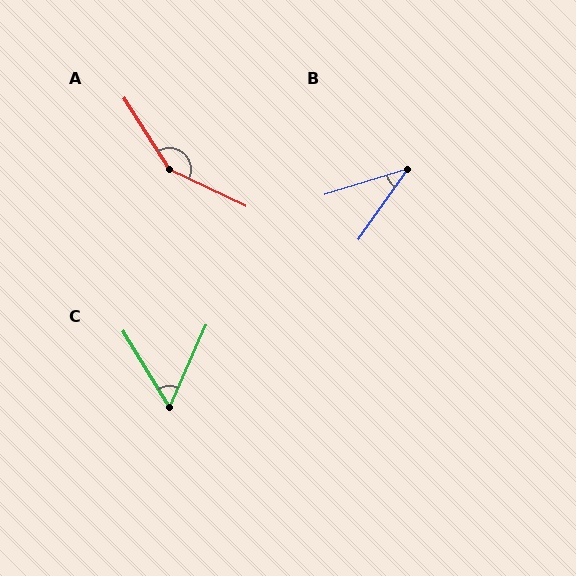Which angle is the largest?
A, at approximately 148 degrees.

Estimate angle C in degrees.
Approximately 55 degrees.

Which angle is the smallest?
B, at approximately 38 degrees.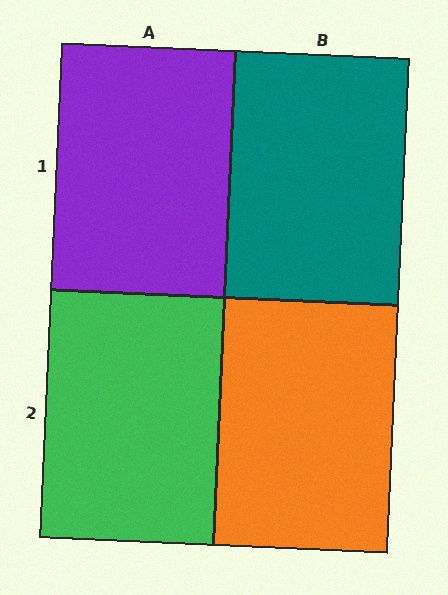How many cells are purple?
1 cell is purple.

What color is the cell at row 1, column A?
Purple.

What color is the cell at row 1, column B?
Teal.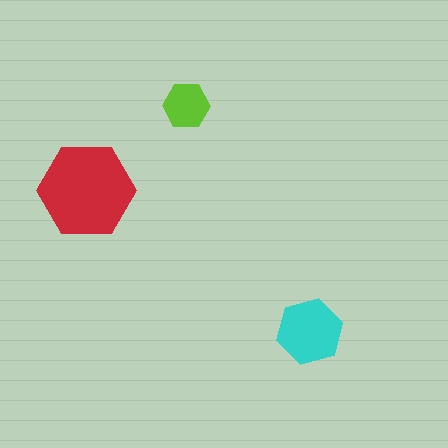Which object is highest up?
The lime hexagon is topmost.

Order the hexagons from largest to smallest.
the red one, the cyan one, the lime one.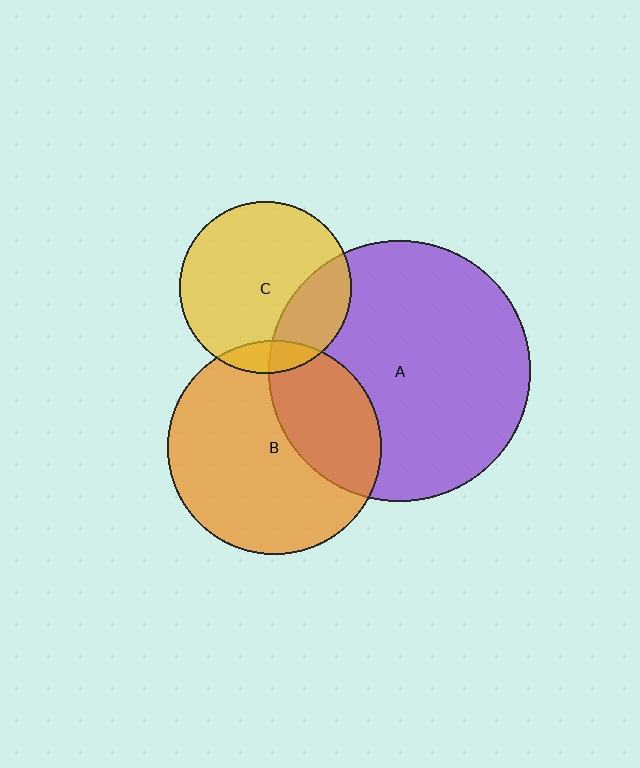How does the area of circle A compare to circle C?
Approximately 2.3 times.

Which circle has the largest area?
Circle A (purple).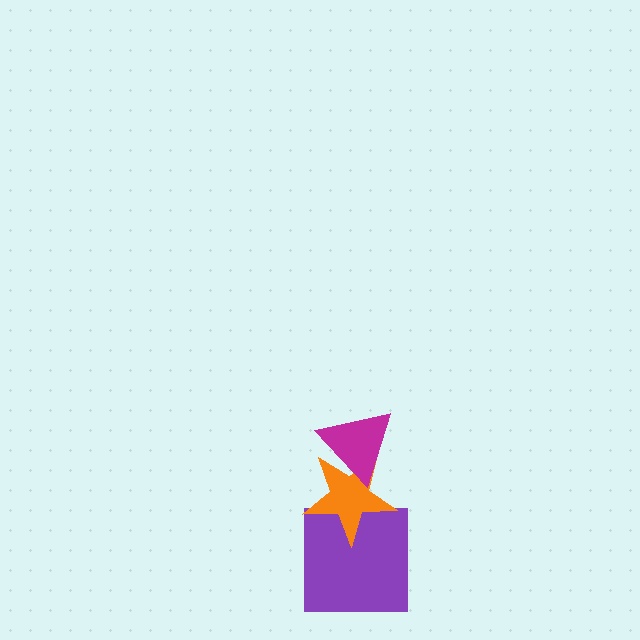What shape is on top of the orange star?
The magenta triangle is on top of the orange star.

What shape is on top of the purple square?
The orange star is on top of the purple square.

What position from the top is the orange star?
The orange star is 2nd from the top.